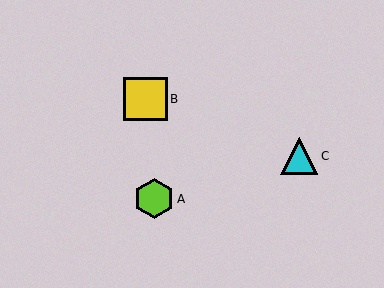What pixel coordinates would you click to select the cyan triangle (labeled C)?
Click at (299, 156) to select the cyan triangle C.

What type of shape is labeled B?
Shape B is a yellow square.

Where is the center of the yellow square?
The center of the yellow square is at (146, 99).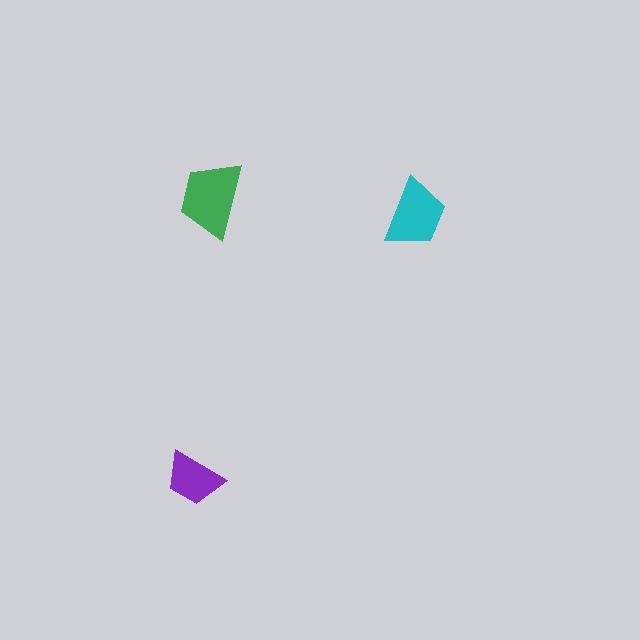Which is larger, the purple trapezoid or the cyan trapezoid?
The cyan one.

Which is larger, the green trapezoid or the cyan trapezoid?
The green one.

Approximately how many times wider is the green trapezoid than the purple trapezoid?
About 1.5 times wider.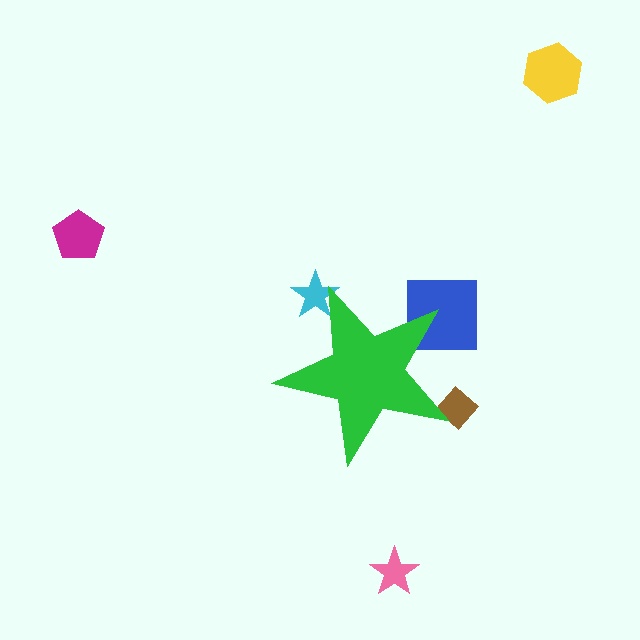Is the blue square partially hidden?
Yes, the blue square is partially hidden behind the green star.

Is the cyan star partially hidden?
Yes, the cyan star is partially hidden behind the green star.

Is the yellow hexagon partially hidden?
No, the yellow hexagon is fully visible.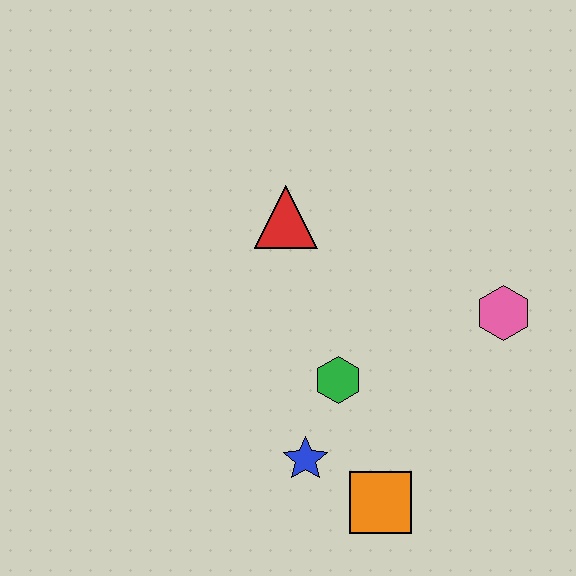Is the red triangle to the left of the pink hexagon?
Yes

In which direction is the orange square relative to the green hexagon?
The orange square is below the green hexagon.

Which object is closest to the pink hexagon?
The green hexagon is closest to the pink hexagon.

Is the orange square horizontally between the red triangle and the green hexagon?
No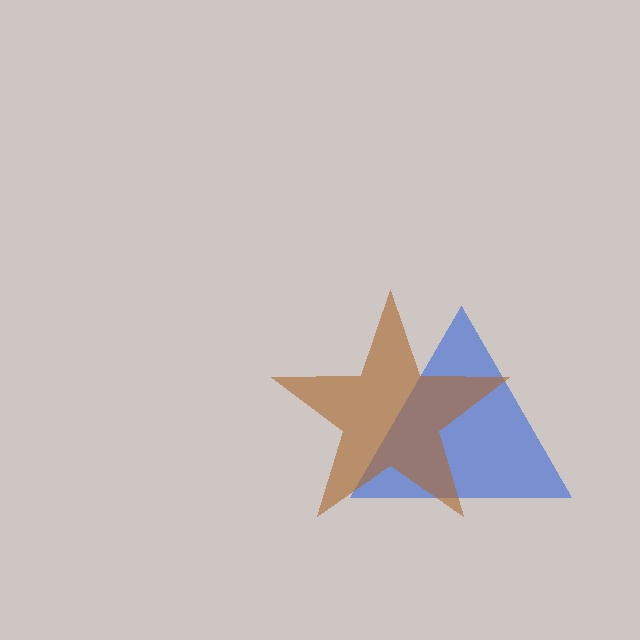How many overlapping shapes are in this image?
There are 2 overlapping shapes in the image.